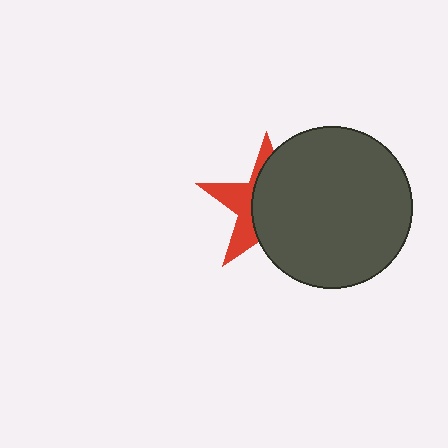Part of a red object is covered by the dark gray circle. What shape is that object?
It is a star.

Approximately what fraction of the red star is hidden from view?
Roughly 63% of the red star is hidden behind the dark gray circle.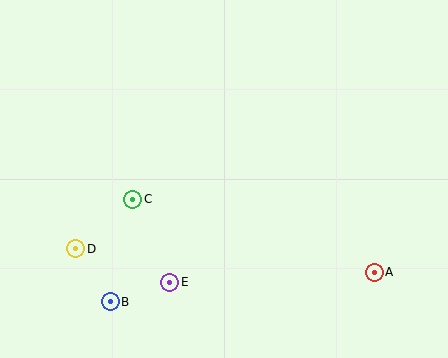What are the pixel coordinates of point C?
Point C is at (133, 199).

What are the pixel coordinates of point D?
Point D is at (76, 249).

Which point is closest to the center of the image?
Point C at (133, 199) is closest to the center.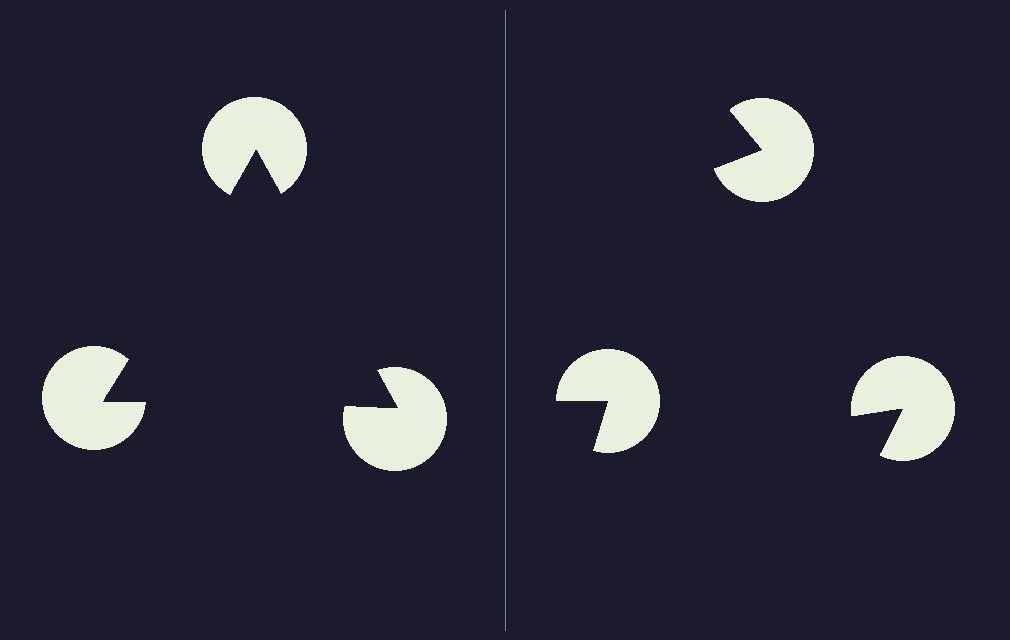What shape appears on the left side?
An illusory triangle.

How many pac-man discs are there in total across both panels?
6 — 3 on each side.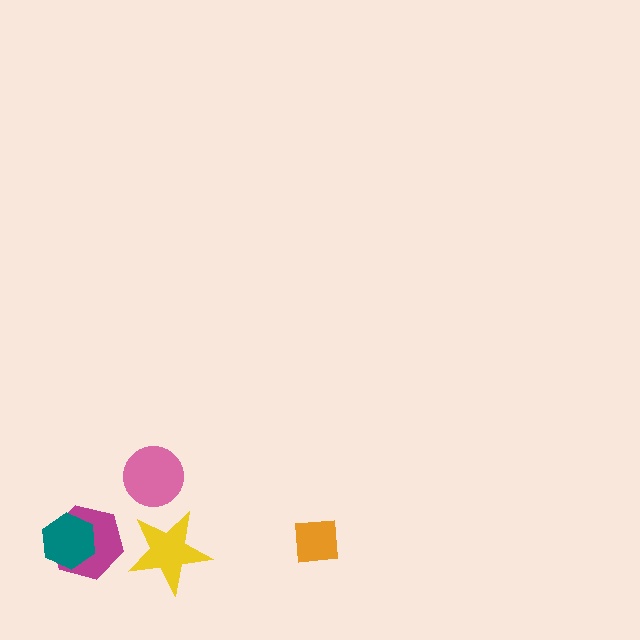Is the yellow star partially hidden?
No, no other shape covers it.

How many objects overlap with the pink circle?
0 objects overlap with the pink circle.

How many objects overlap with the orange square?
0 objects overlap with the orange square.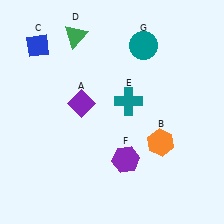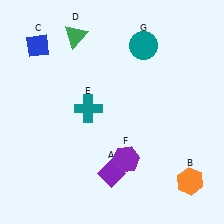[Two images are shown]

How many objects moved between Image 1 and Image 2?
3 objects moved between the two images.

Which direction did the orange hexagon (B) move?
The orange hexagon (B) moved down.